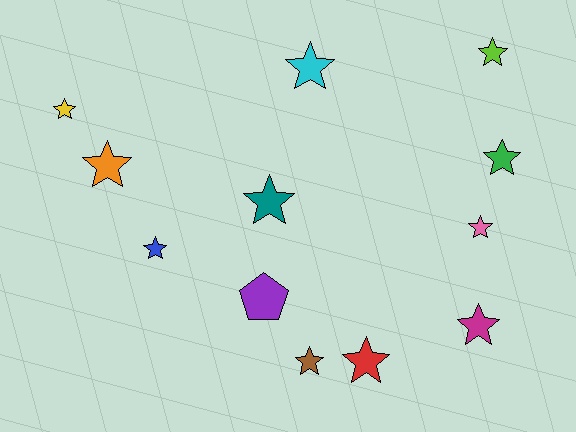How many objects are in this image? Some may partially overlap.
There are 12 objects.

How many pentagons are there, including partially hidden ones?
There is 1 pentagon.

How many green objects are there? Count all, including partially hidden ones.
There is 1 green object.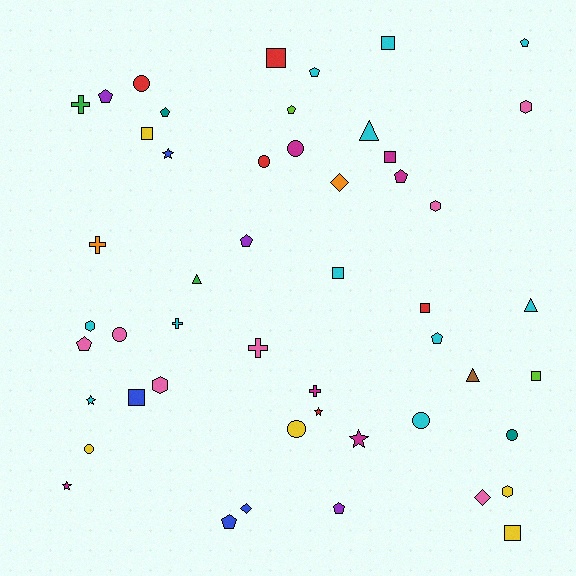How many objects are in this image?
There are 50 objects.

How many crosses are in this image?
There are 5 crosses.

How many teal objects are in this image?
There are 2 teal objects.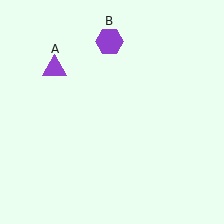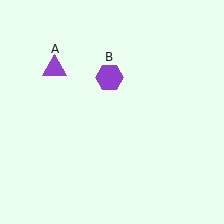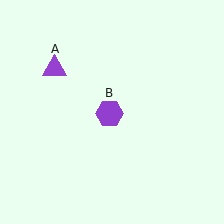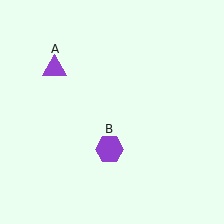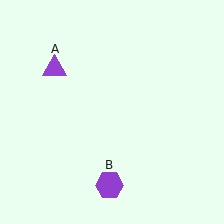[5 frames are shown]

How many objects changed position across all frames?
1 object changed position: purple hexagon (object B).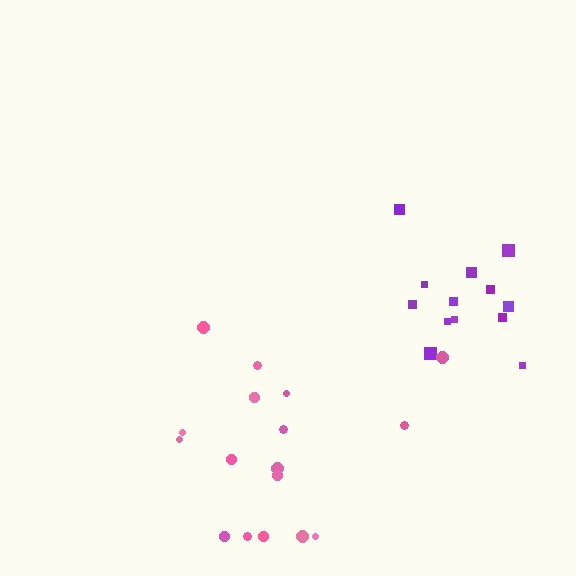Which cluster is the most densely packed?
Purple.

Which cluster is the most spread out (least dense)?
Pink.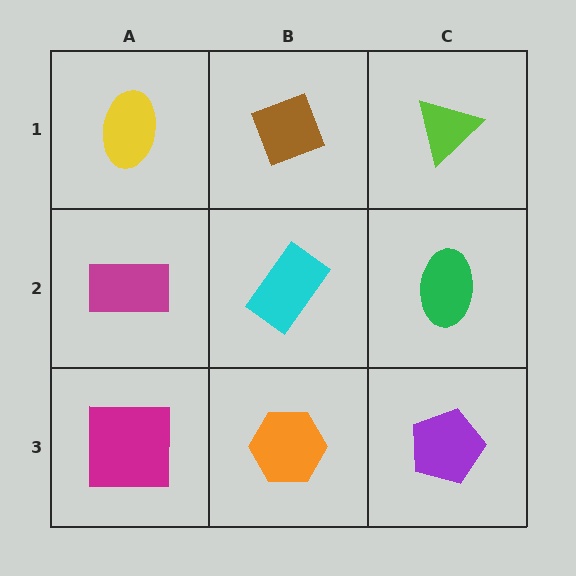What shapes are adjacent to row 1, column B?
A cyan rectangle (row 2, column B), a yellow ellipse (row 1, column A), a lime triangle (row 1, column C).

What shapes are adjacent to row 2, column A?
A yellow ellipse (row 1, column A), a magenta square (row 3, column A), a cyan rectangle (row 2, column B).